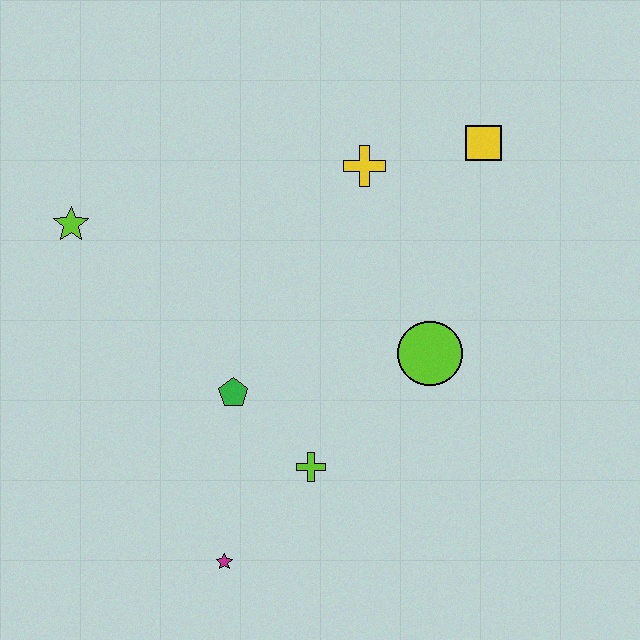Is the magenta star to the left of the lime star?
No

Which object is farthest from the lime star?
The yellow square is farthest from the lime star.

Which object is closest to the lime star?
The green pentagon is closest to the lime star.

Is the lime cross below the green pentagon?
Yes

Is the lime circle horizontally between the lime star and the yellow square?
Yes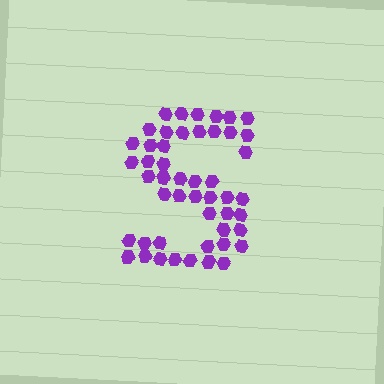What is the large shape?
The large shape is the letter S.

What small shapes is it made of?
It is made of small hexagons.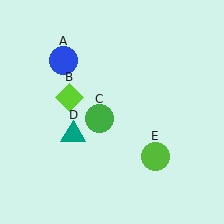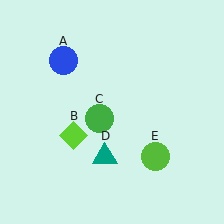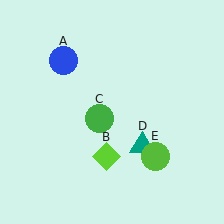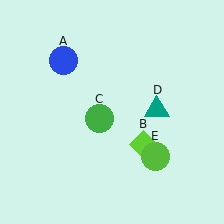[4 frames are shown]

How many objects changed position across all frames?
2 objects changed position: lime diamond (object B), teal triangle (object D).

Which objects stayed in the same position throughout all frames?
Blue circle (object A) and green circle (object C) and lime circle (object E) remained stationary.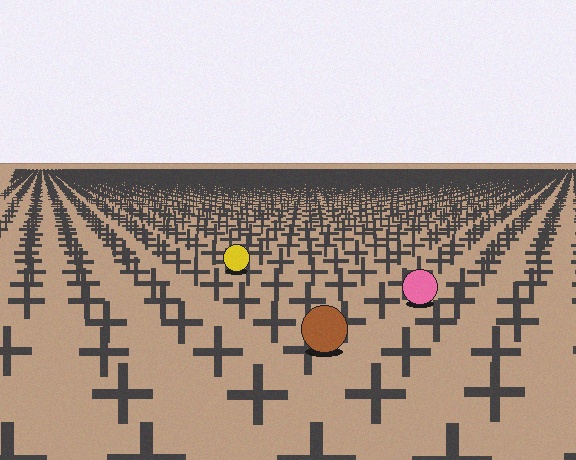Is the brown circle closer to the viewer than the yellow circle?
Yes. The brown circle is closer — you can tell from the texture gradient: the ground texture is coarser near it.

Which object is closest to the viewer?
The brown circle is closest. The texture marks near it are larger and more spread out.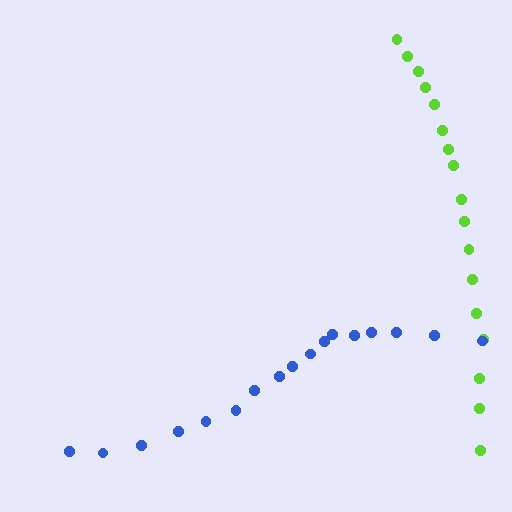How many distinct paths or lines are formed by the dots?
There are 2 distinct paths.